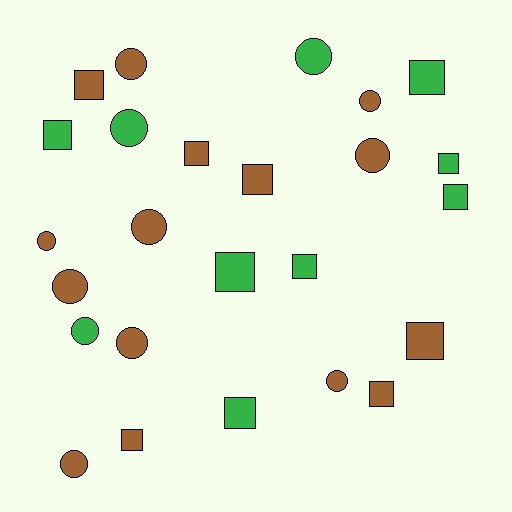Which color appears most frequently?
Brown, with 15 objects.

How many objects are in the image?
There are 25 objects.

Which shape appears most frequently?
Square, with 13 objects.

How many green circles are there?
There are 3 green circles.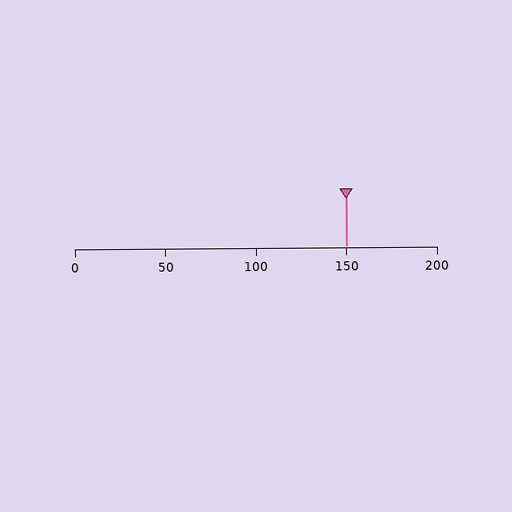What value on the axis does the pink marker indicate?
The marker indicates approximately 150.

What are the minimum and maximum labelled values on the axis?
The axis runs from 0 to 200.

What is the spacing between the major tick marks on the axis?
The major ticks are spaced 50 apart.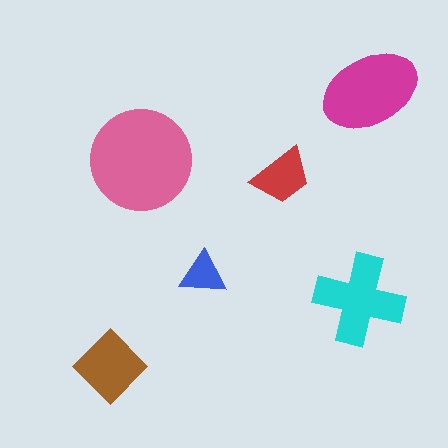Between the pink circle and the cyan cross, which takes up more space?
The pink circle.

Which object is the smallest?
The blue triangle.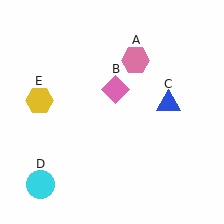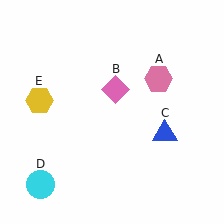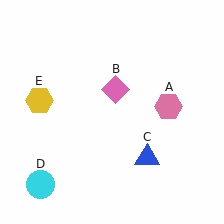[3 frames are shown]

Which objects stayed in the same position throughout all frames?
Pink diamond (object B) and cyan circle (object D) and yellow hexagon (object E) remained stationary.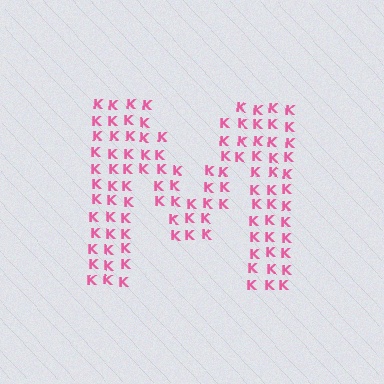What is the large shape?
The large shape is the letter M.